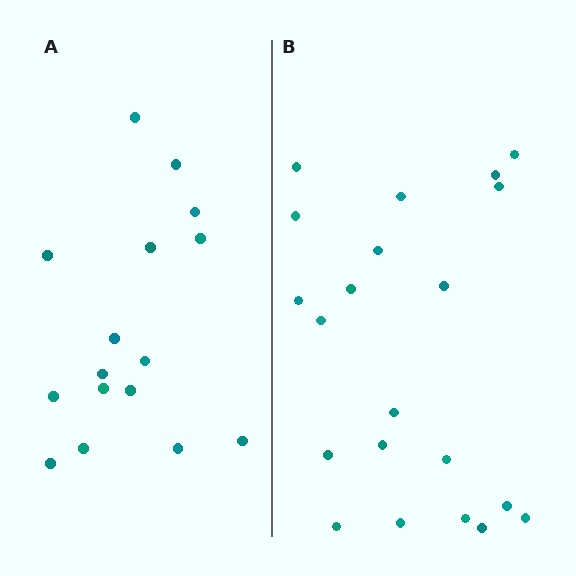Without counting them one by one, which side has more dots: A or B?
Region B (the right region) has more dots.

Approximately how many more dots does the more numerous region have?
Region B has about 5 more dots than region A.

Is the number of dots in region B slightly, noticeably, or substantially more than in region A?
Region B has noticeably more, but not dramatically so. The ratio is roughly 1.3 to 1.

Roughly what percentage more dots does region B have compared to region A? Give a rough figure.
About 30% more.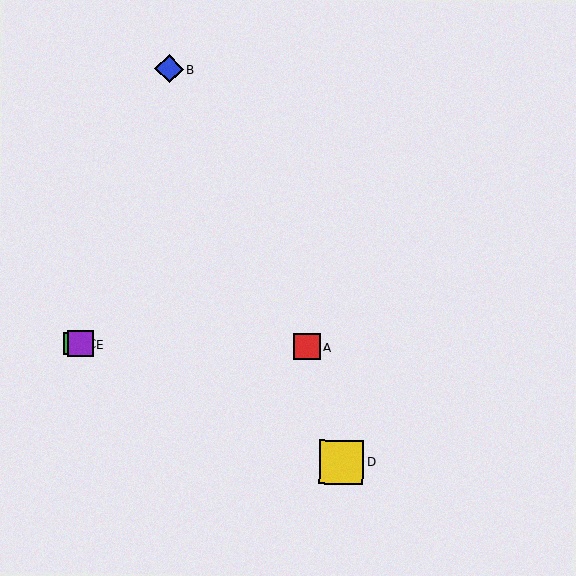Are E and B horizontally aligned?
No, E is at y≈344 and B is at y≈69.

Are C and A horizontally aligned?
Yes, both are at y≈344.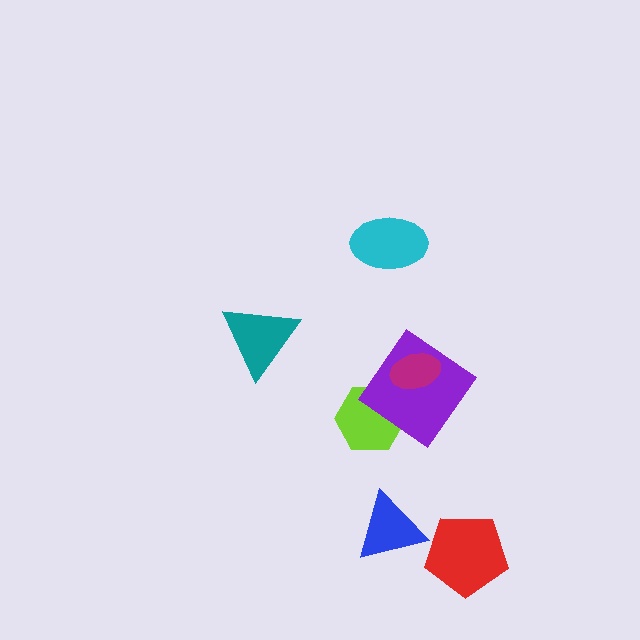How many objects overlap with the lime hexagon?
1 object overlaps with the lime hexagon.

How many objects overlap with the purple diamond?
2 objects overlap with the purple diamond.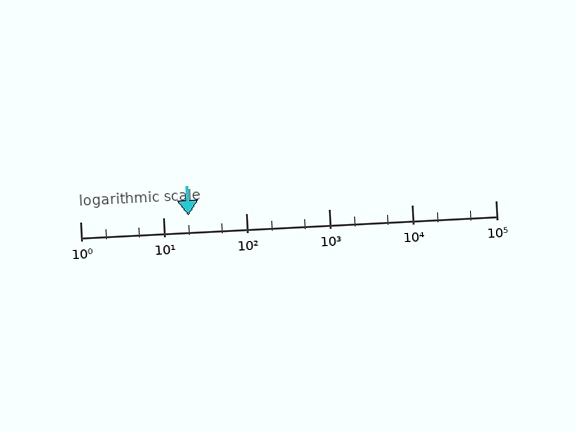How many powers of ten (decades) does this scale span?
The scale spans 5 decades, from 1 to 100000.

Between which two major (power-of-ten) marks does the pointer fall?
The pointer is between 10 and 100.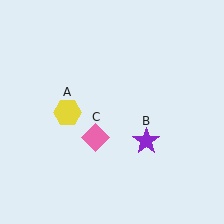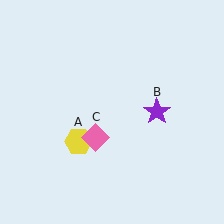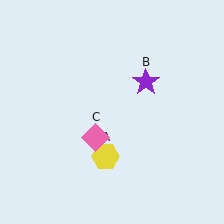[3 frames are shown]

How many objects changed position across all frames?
2 objects changed position: yellow hexagon (object A), purple star (object B).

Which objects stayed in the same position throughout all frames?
Pink diamond (object C) remained stationary.